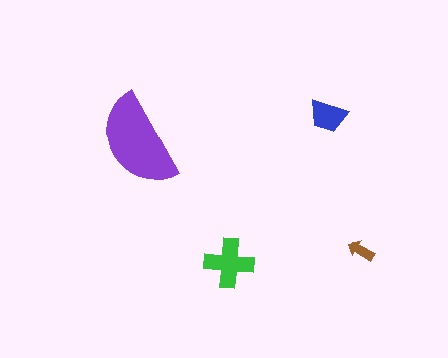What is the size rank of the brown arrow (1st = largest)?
4th.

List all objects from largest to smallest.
The purple semicircle, the green cross, the blue trapezoid, the brown arrow.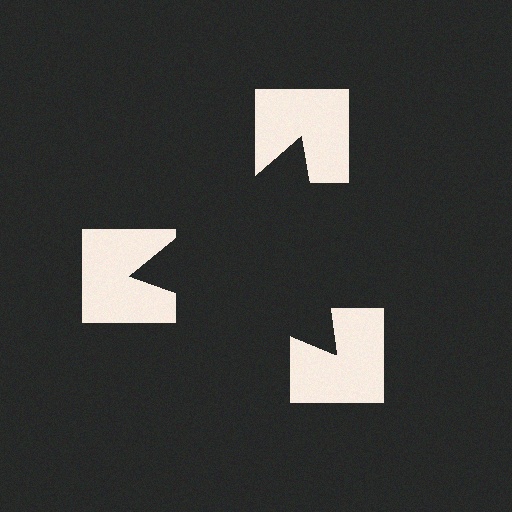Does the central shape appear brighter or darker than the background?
It typically appears slightly darker than the background, even though no actual brightness change is drawn.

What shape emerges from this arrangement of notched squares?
An illusory triangle — its edges are inferred from the aligned wedge cuts in the notched squares, not physically drawn.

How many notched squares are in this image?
There are 3 — one at each vertex of the illusory triangle.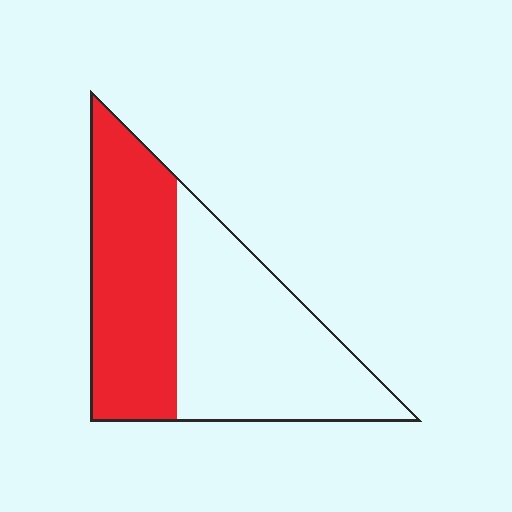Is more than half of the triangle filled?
No.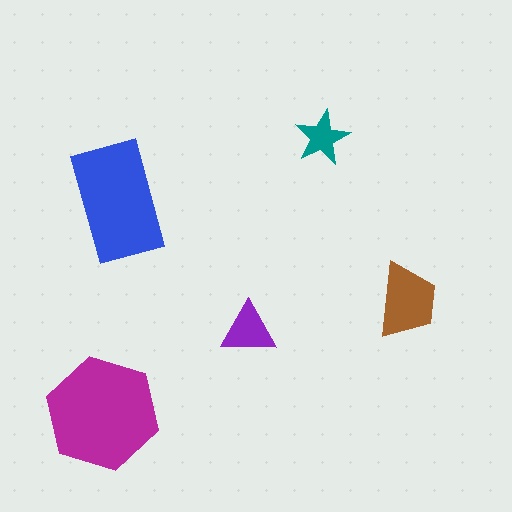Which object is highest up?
The teal star is topmost.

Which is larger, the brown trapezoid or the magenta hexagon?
The magenta hexagon.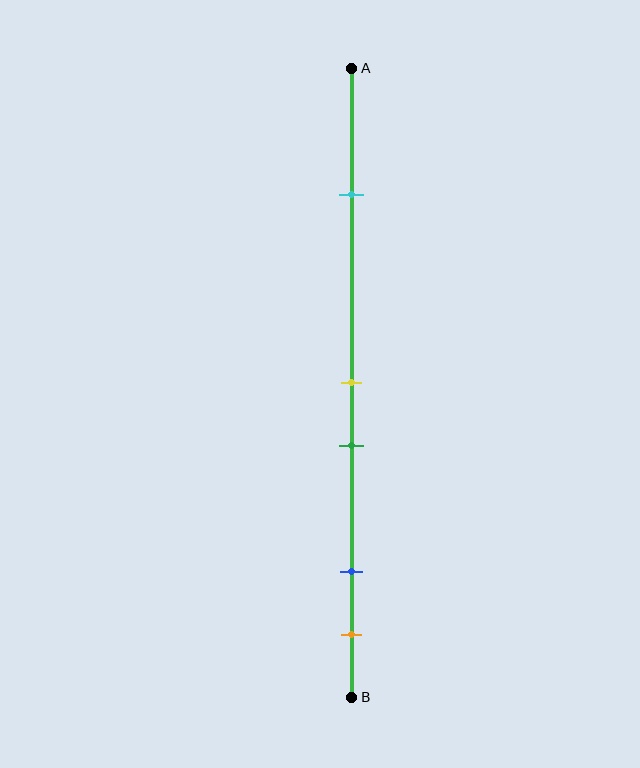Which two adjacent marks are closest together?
The yellow and green marks are the closest adjacent pair.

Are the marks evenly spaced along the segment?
No, the marks are not evenly spaced.